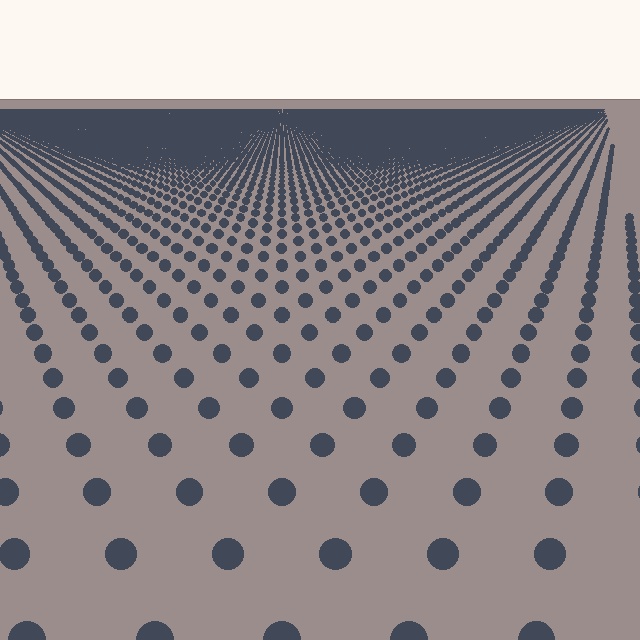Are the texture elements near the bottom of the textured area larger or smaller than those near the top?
Larger. Near the bottom, elements are closer to the viewer and appear at a bigger on-screen size.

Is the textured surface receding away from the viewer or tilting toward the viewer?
The surface is receding away from the viewer. Texture elements get smaller and denser toward the top.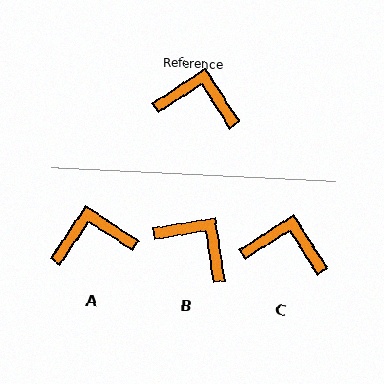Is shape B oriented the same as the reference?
No, it is off by about 24 degrees.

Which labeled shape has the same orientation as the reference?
C.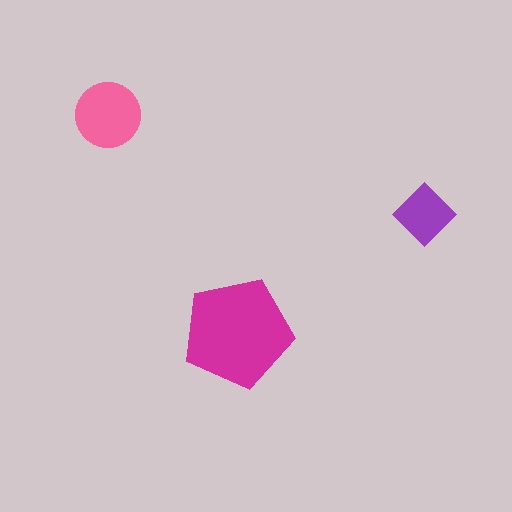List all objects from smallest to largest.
The purple diamond, the pink circle, the magenta pentagon.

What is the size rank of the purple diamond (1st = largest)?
3rd.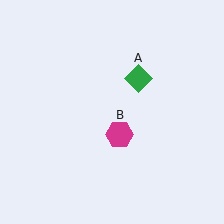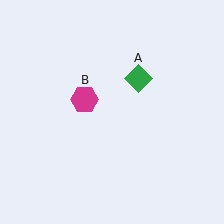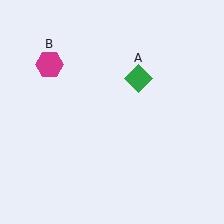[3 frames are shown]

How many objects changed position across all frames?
1 object changed position: magenta hexagon (object B).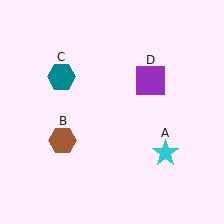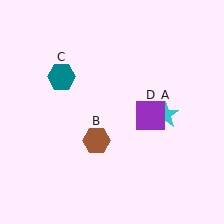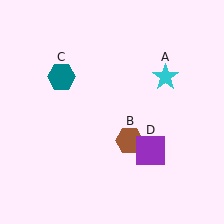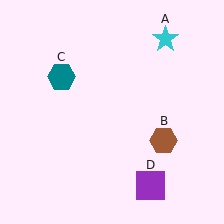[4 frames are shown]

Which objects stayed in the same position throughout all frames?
Teal hexagon (object C) remained stationary.